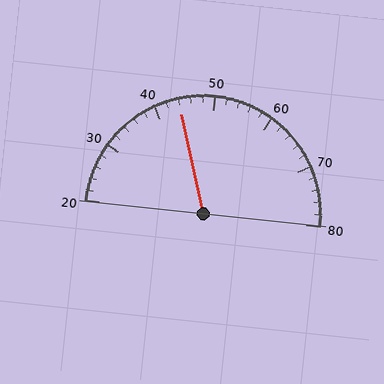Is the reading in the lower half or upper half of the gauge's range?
The reading is in the lower half of the range (20 to 80).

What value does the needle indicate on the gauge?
The needle indicates approximately 44.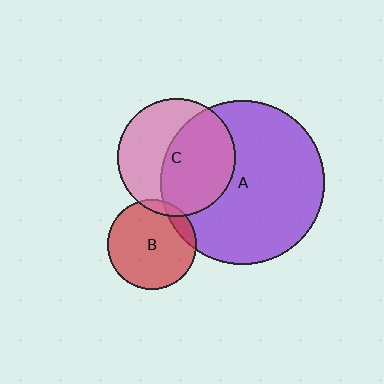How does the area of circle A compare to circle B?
Approximately 3.4 times.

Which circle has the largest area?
Circle A (purple).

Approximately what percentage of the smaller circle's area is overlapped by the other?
Approximately 5%.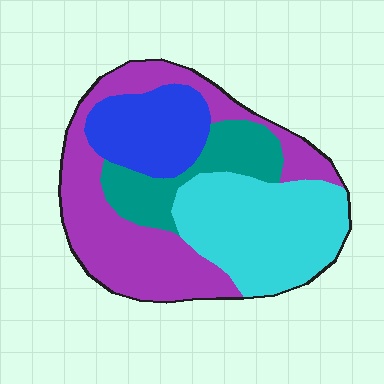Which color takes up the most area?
Purple, at roughly 40%.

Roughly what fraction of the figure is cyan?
Cyan takes up about one third (1/3) of the figure.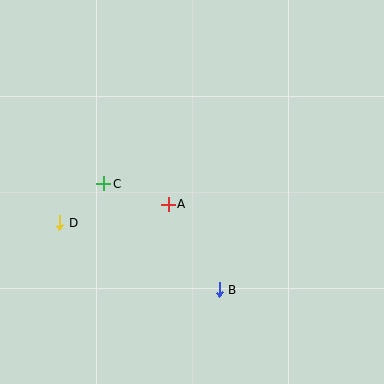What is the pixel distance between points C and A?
The distance between C and A is 68 pixels.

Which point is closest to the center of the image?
Point A at (168, 204) is closest to the center.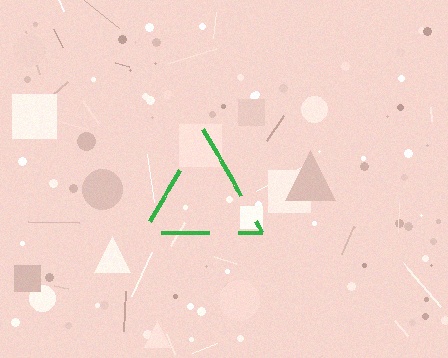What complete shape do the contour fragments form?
The contour fragments form a triangle.